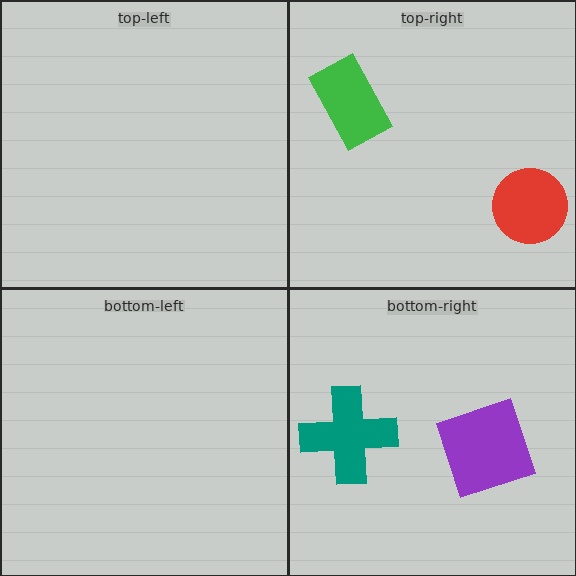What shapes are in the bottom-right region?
The teal cross, the purple square.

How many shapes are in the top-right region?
2.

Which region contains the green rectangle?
The top-right region.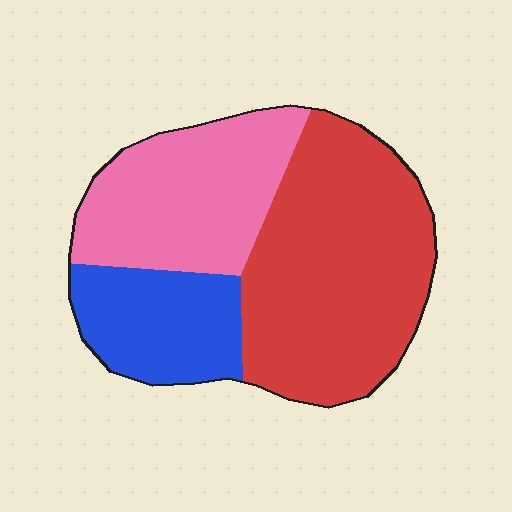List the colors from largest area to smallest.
From largest to smallest: red, pink, blue.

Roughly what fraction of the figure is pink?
Pink takes up about one third (1/3) of the figure.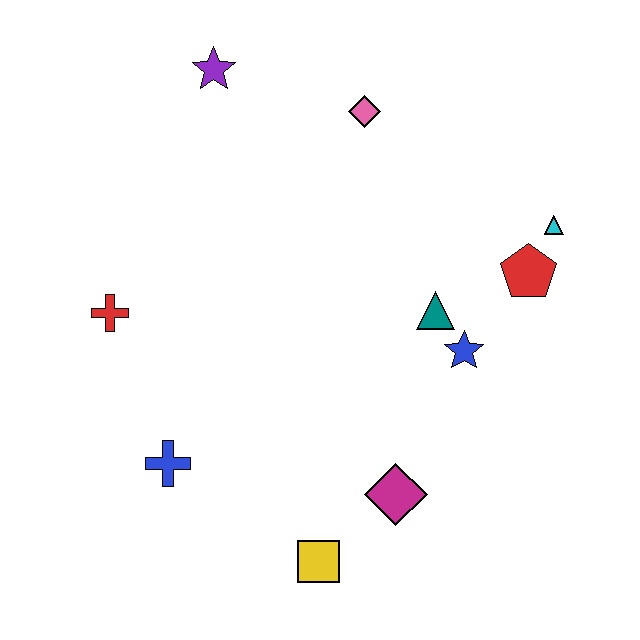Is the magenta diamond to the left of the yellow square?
No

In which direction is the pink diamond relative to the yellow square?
The pink diamond is above the yellow square.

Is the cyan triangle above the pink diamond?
No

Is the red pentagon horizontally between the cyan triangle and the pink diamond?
Yes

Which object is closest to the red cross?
The blue cross is closest to the red cross.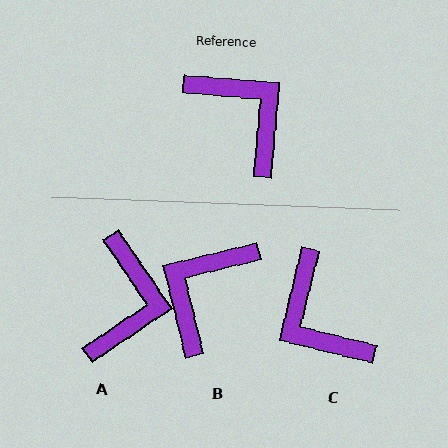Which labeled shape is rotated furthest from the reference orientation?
C, about 171 degrees away.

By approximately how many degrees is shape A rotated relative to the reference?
Approximately 51 degrees clockwise.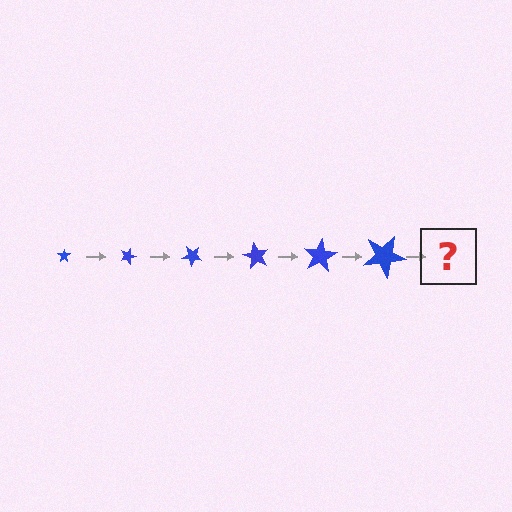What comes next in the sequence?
The next element should be a star, larger than the previous one and rotated 120 degrees from the start.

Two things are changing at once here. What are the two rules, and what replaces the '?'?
The two rules are that the star grows larger each step and it rotates 20 degrees each step. The '?' should be a star, larger than the previous one and rotated 120 degrees from the start.